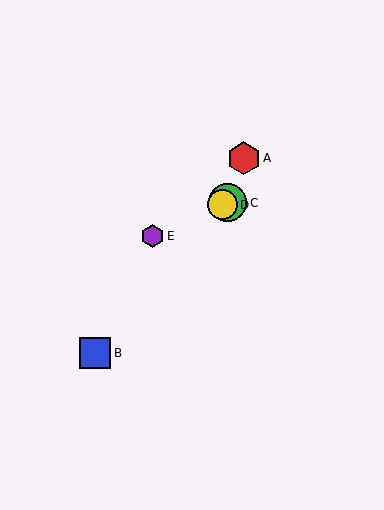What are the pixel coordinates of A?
Object A is at (244, 158).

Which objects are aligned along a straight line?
Objects C, D, E are aligned along a straight line.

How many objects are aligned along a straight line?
3 objects (C, D, E) are aligned along a straight line.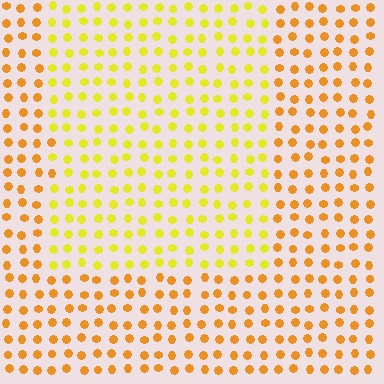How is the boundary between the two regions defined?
The boundary is defined purely by a slight shift in hue (about 29 degrees). Spacing, size, and orientation are identical on both sides.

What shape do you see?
I see a rectangle.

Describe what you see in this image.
The image is filled with small orange elements in a uniform arrangement. A rectangle-shaped region is visible where the elements are tinted to a slightly different hue, forming a subtle color boundary.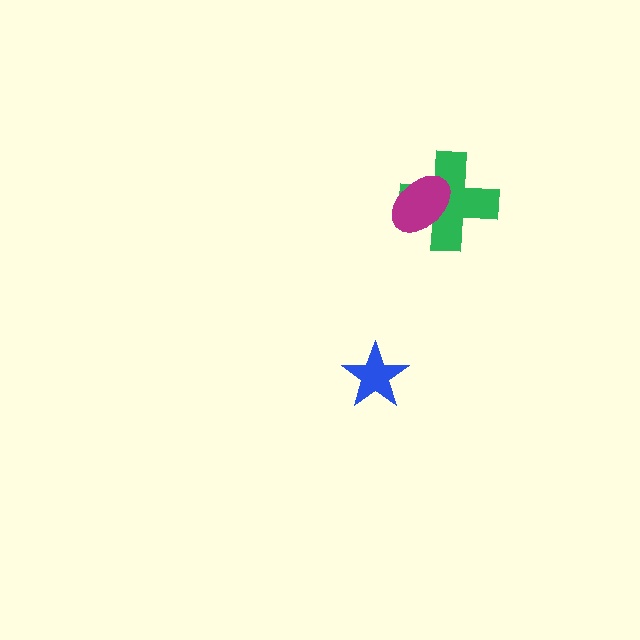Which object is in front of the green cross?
The magenta ellipse is in front of the green cross.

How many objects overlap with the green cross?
1 object overlaps with the green cross.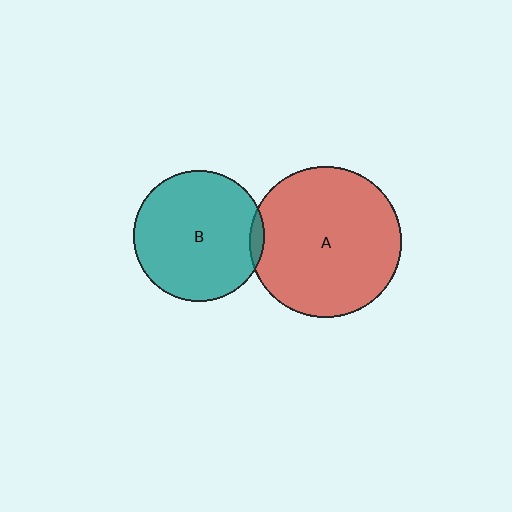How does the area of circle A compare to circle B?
Approximately 1.3 times.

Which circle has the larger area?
Circle A (red).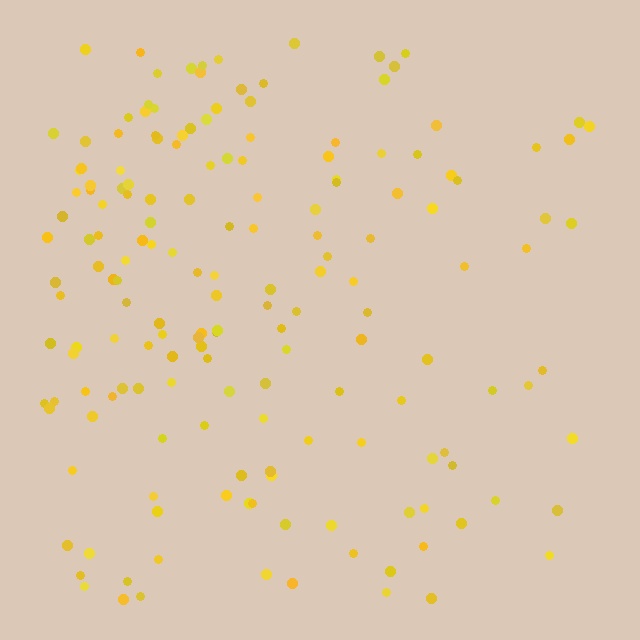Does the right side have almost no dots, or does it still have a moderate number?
Still a moderate number, just noticeably fewer than the left.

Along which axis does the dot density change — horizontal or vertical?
Horizontal.